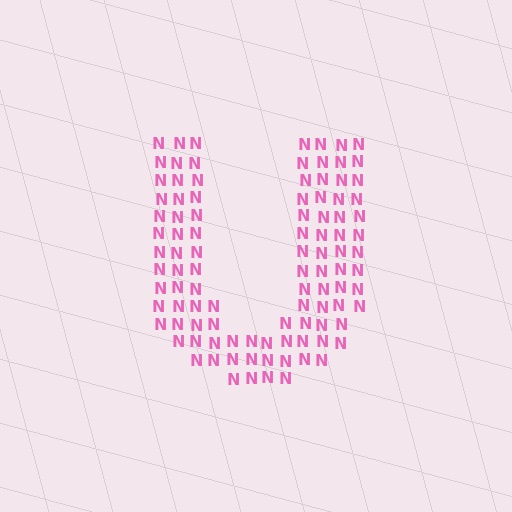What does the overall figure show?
The overall figure shows the letter U.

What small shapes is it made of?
It is made of small letter N's.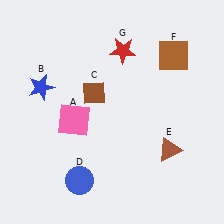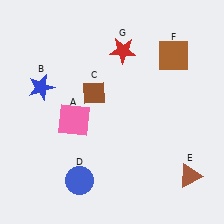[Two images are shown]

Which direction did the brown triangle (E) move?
The brown triangle (E) moved down.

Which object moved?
The brown triangle (E) moved down.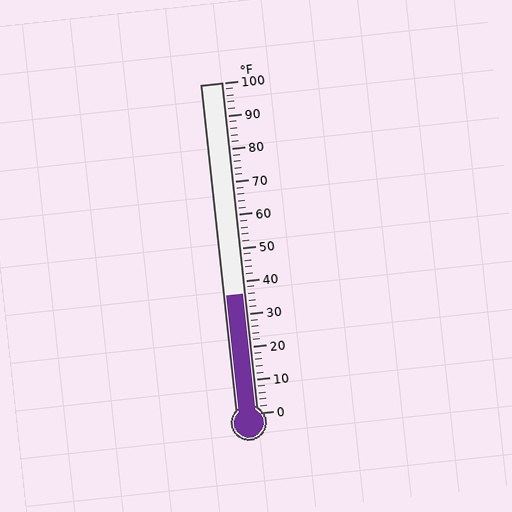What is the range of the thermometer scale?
The thermometer scale ranges from 0°F to 100°F.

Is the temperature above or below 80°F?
The temperature is below 80°F.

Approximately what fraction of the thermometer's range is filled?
The thermometer is filled to approximately 35% of its range.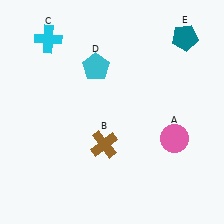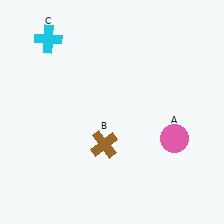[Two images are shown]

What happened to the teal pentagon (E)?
The teal pentagon (E) was removed in Image 2. It was in the top-right area of Image 1.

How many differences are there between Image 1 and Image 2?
There are 2 differences between the two images.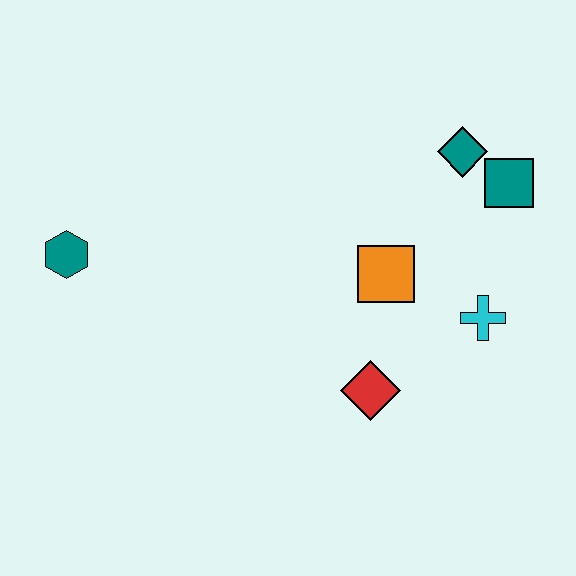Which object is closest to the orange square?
The cyan cross is closest to the orange square.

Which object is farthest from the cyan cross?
The teal hexagon is farthest from the cyan cross.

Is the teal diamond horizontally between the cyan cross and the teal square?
No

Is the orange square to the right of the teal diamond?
No